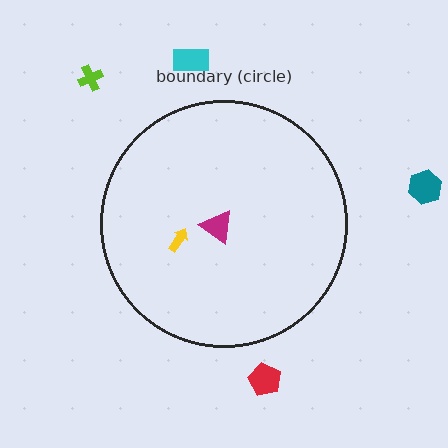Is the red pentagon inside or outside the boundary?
Outside.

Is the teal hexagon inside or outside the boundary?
Outside.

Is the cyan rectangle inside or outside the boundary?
Outside.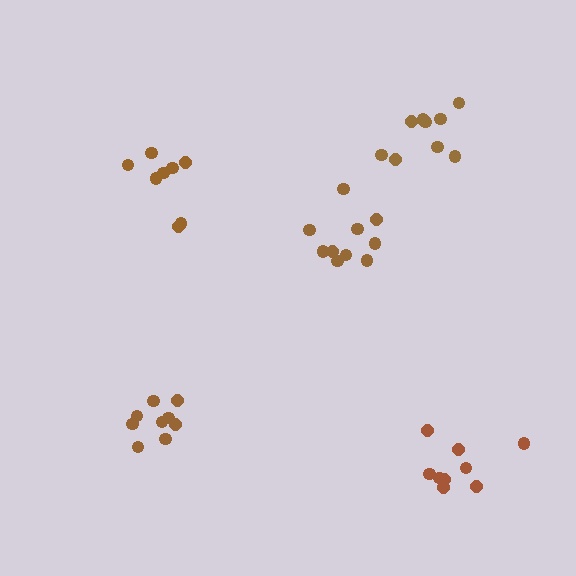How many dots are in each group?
Group 1: 10 dots, Group 2: 9 dots, Group 3: 10 dots, Group 4: 9 dots, Group 5: 8 dots (46 total).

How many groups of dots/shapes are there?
There are 5 groups.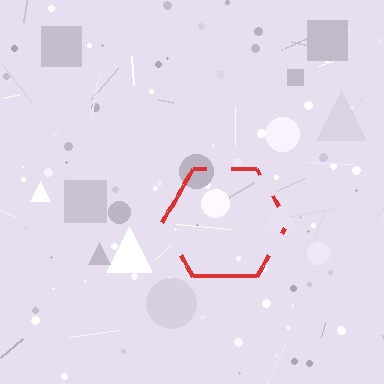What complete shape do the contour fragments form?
The contour fragments form a hexagon.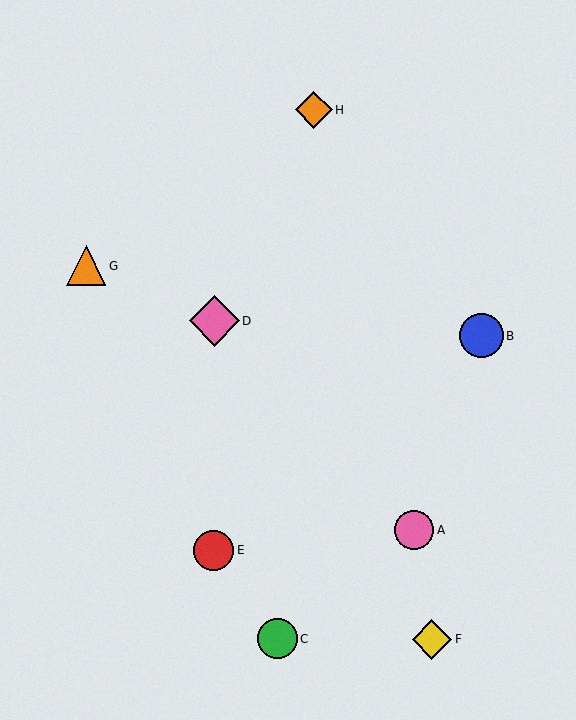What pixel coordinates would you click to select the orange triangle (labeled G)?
Click at (86, 266) to select the orange triangle G.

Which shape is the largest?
The pink diamond (labeled D) is the largest.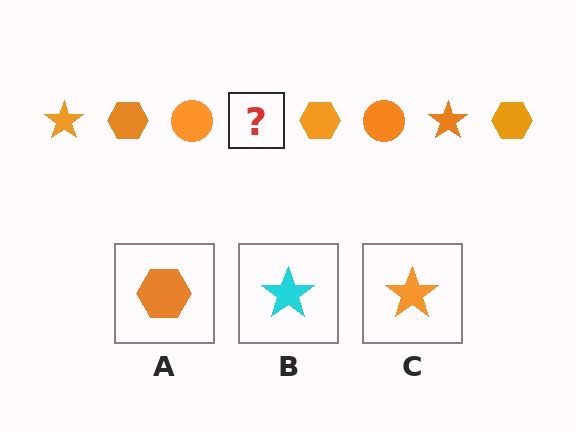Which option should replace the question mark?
Option C.